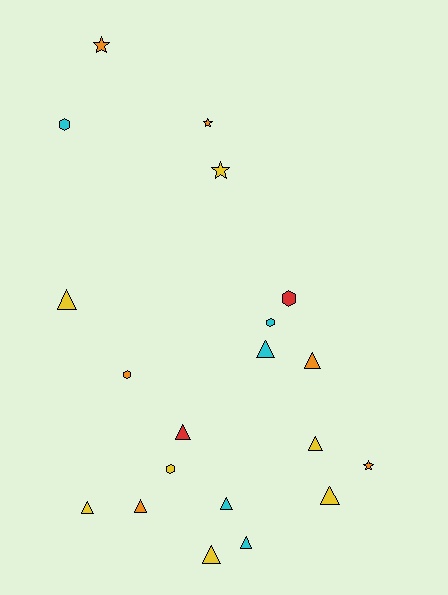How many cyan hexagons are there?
There are 2 cyan hexagons.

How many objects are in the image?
There are 20 objects.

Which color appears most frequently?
Yellow, with 7 objects.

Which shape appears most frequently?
Triangle, with 11 objects.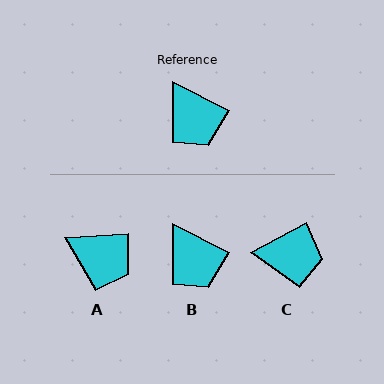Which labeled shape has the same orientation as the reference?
B.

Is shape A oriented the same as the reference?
No, it is off by about 30 degrees.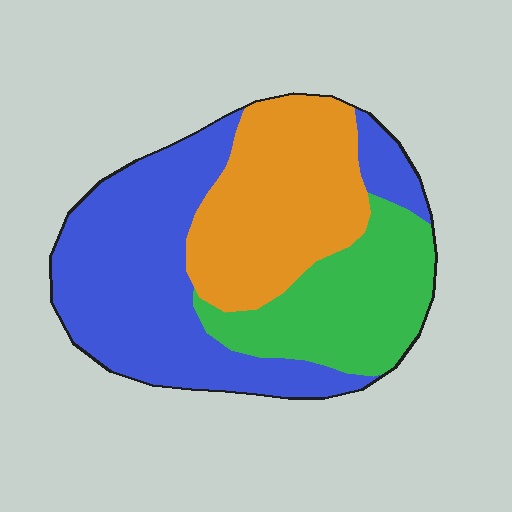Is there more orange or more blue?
Blue.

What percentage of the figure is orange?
Orange covers roughly 30% of the figure.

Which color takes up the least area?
Green, at roughly 25%.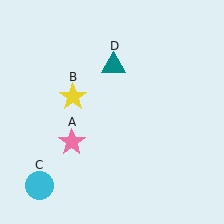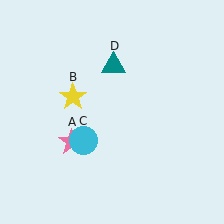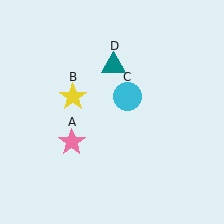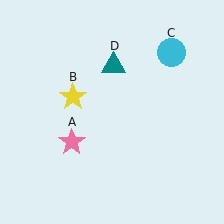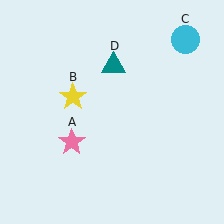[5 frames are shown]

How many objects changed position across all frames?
1 object changed position: cyan circle (object C).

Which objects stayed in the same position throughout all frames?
Pink star (object A) and yellow star (object B) and teal triangle (object D) remained stationary.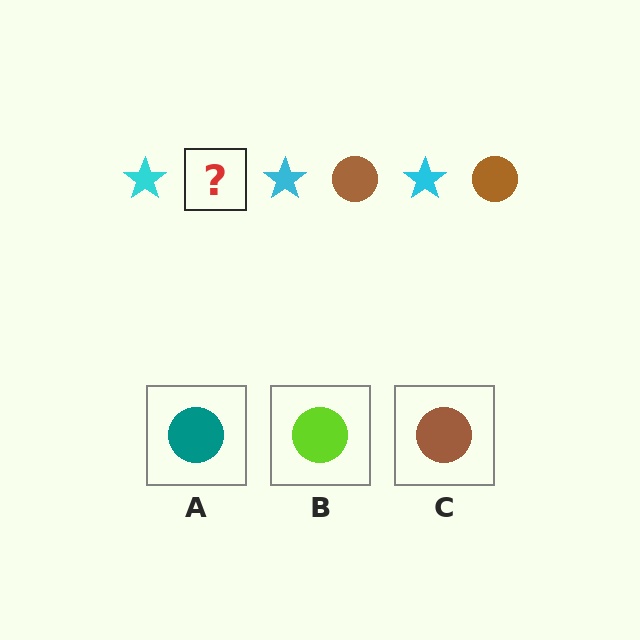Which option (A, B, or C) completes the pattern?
C.